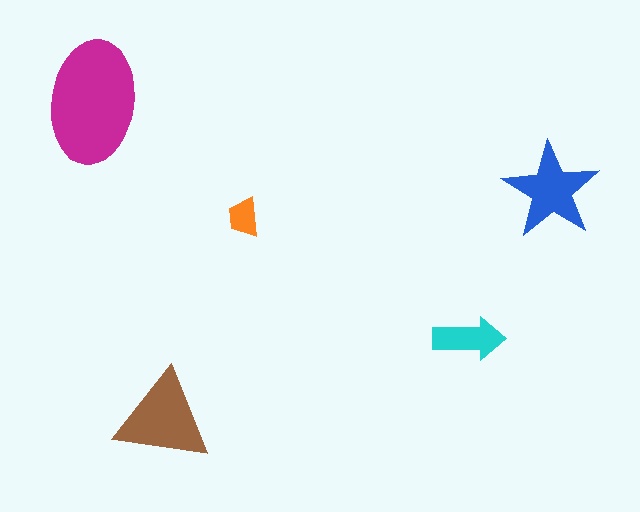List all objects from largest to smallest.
The magenta ellipse, the brown triangle, the blue star, the cyan arrow, the orange trapezoid.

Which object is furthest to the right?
The blue star is rightmost.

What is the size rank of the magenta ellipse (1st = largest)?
1st.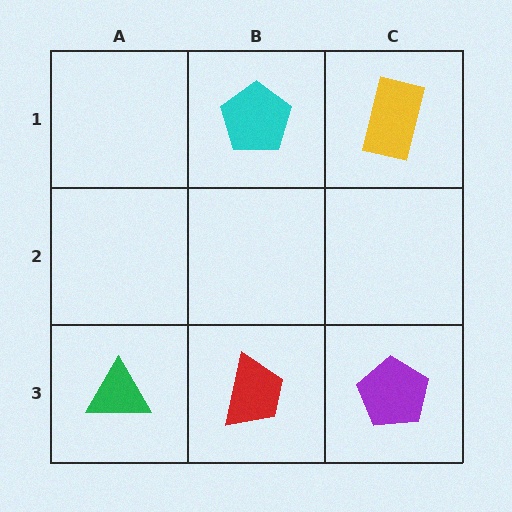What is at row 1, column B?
A cyan pentagon.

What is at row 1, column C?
A yellow rectangle.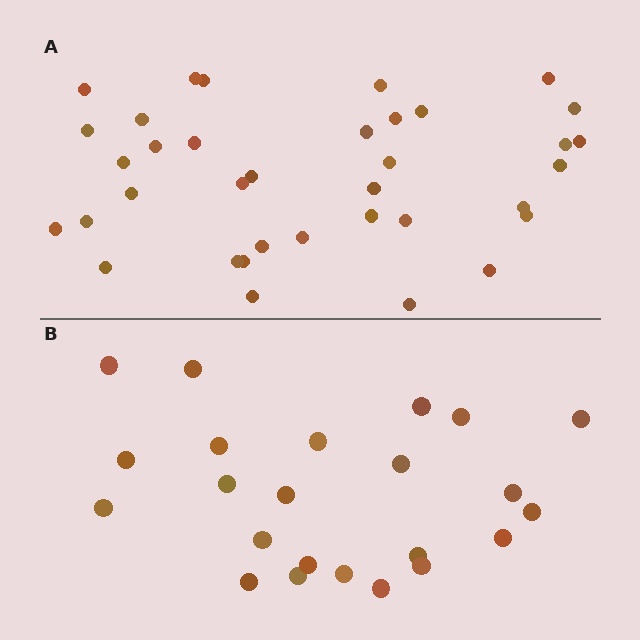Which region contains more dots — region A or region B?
Region A (the top region) has more dots.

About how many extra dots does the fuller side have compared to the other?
Region A has approximately 15 more dots than region B.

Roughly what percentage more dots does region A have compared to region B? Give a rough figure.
About 55% more.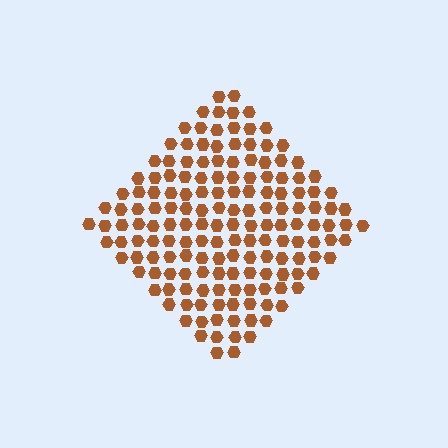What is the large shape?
The large shape is a diamond.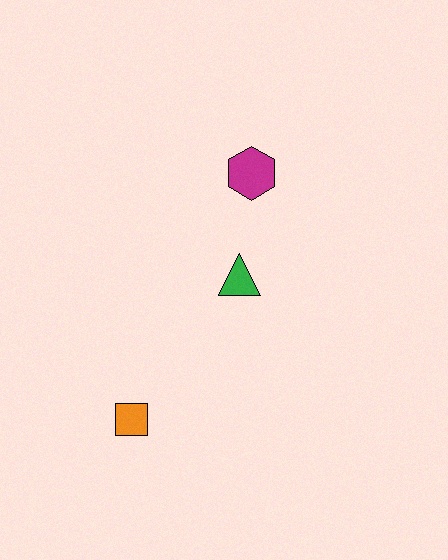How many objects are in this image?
There are 3 objects.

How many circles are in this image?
There are no circles.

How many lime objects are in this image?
There are no lime objects.